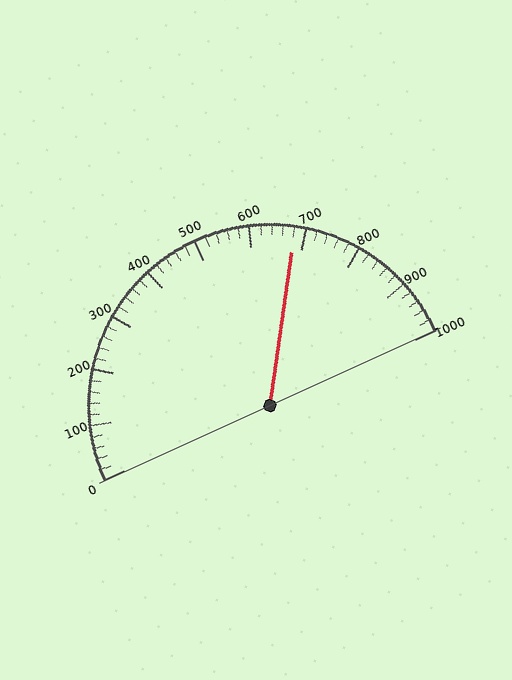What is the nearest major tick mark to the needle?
The nearest major tick mark is 700.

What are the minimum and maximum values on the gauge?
The gauge ranges from 0 to 1000.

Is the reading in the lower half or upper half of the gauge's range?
The reading is in the upper half of the range (0 to 1000).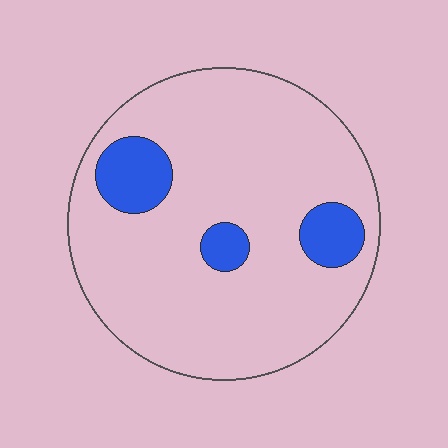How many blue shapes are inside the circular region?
3.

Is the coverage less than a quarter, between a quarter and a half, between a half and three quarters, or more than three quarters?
Less than a quarter.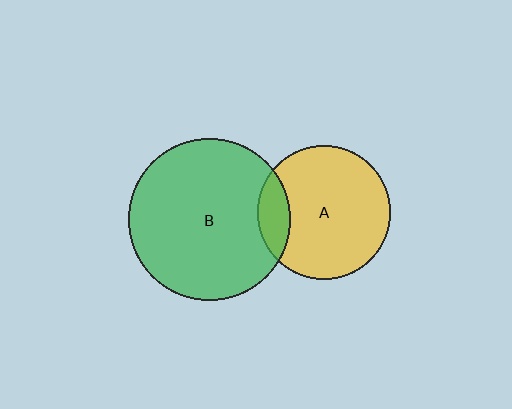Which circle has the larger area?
Circle B (green).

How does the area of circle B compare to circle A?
Approximately 1.5 times.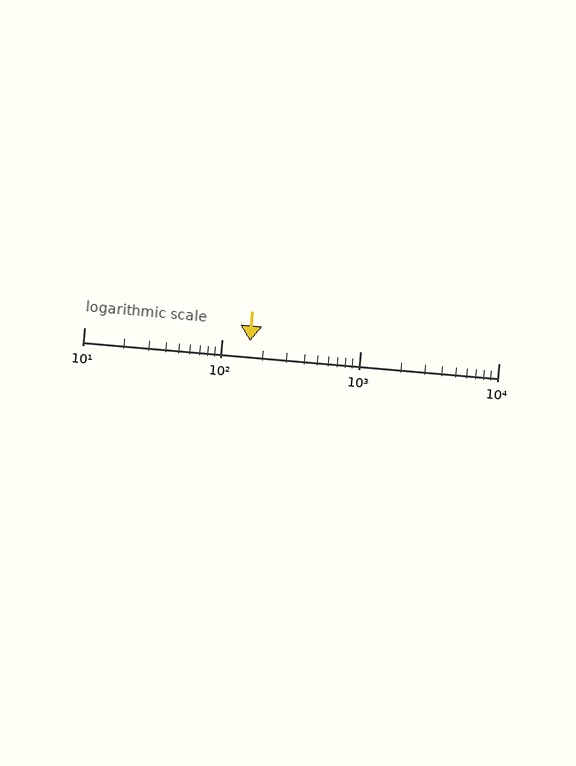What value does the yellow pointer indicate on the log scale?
The pointer indicates approximately 160.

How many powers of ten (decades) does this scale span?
The scale spans 3 decades, from 10 to 10000.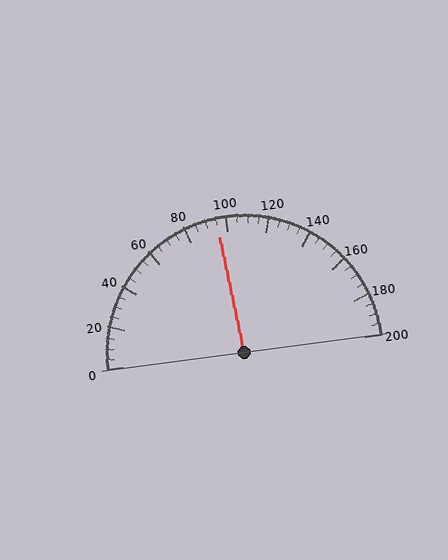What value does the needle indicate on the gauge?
The needle indicates approximately 95.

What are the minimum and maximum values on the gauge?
The gauge ranges from 0 to 200.